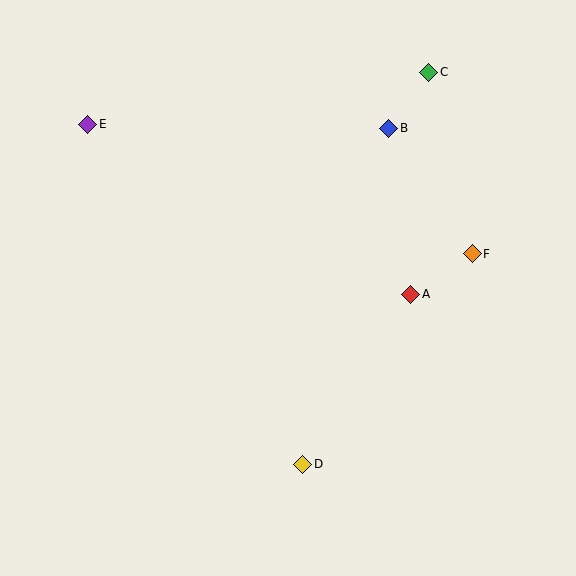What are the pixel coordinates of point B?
Point B is at (389, 128).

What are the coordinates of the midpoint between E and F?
The midpoint between E and F is at (280, 189).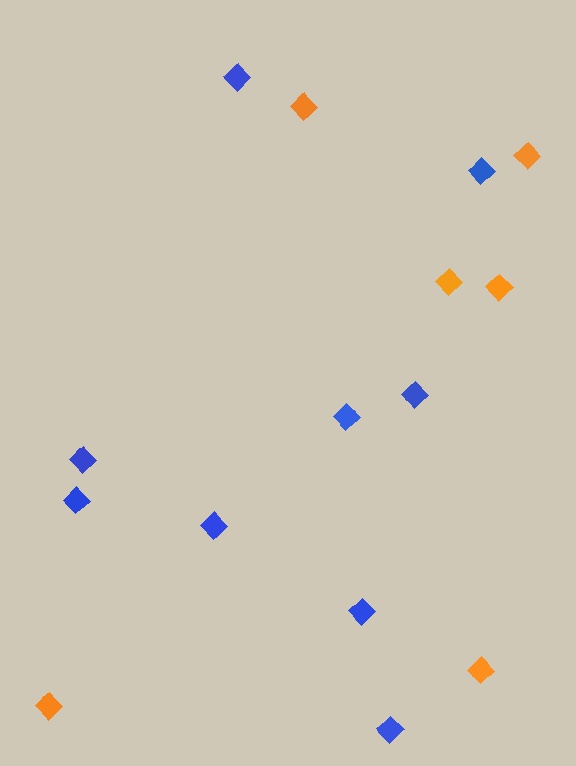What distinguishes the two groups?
There are 2 groups: one group of orange diamonds (6) and one group of blue diamonds (9).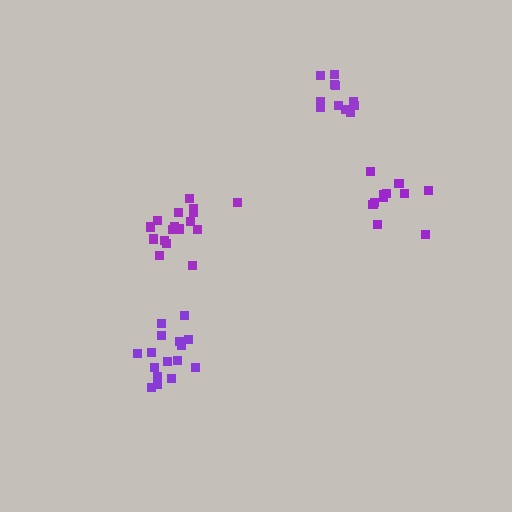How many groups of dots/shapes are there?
There are 4 groups.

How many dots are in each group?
Group 1: 11 dots, Group 2: 11 dots, Group 3: 16 dots, Group 4: 17 dots (55 total).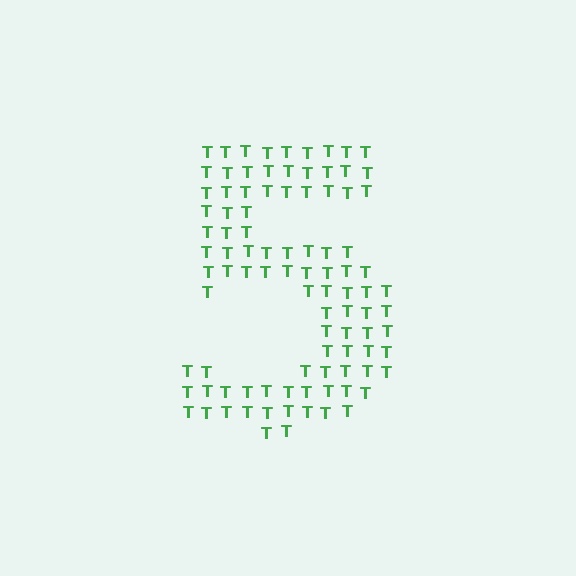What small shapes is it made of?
It is made of small letter T's.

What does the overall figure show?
The overall figure shows the digit 5.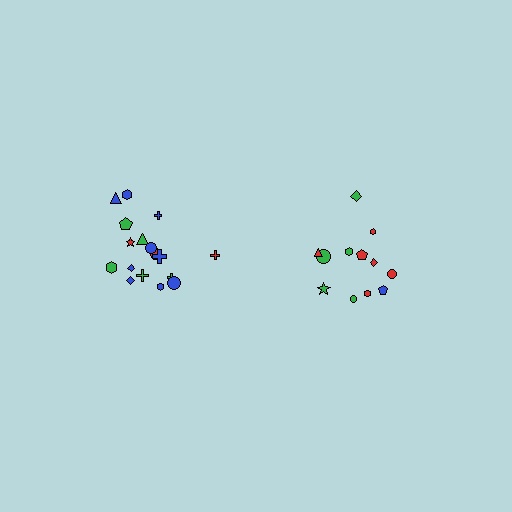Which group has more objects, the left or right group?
The left group.